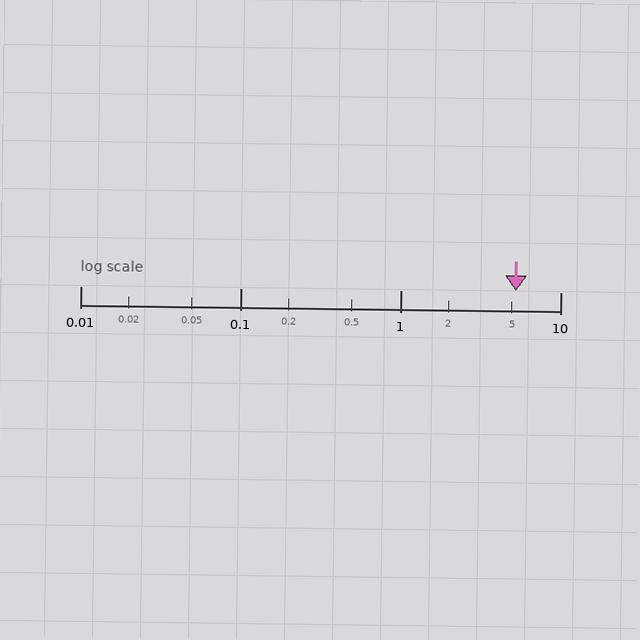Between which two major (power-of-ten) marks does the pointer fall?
The pointer is between 1 and 10.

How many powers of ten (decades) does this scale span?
The scale spans 3 decades, from 0.01 to 10.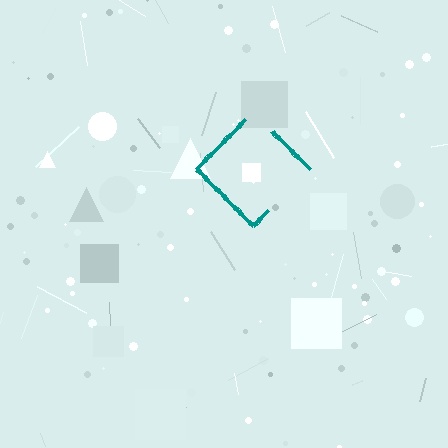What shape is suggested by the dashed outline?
The dashed outline suggests a diamond.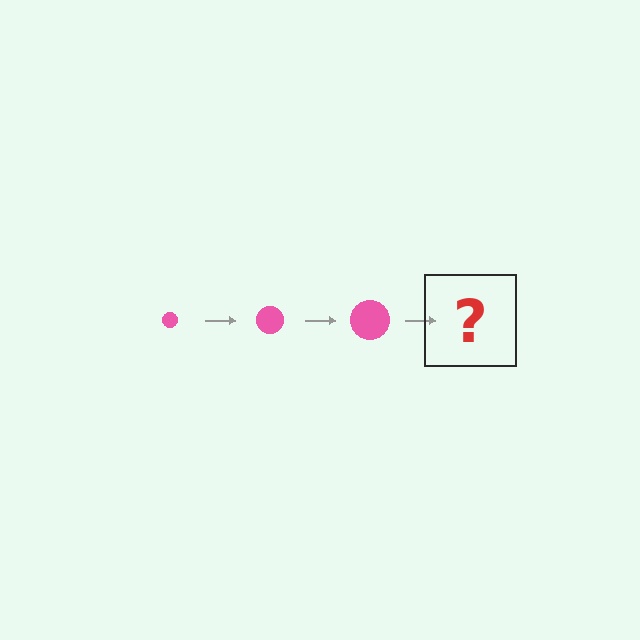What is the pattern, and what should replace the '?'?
The pattern is that the circle gets progressively larger each step. The '?' should be a pink circle, larger than the previous one.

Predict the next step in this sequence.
The next step is a pink circle, larger than the previous one.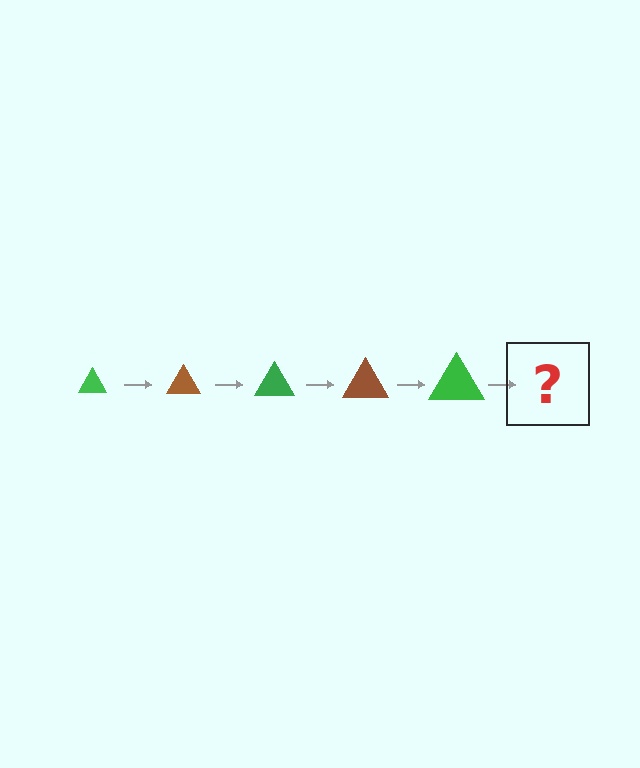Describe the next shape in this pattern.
It should be a brown triangle, larger than the previous one.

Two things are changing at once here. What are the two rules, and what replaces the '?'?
The two rules are that the triangle grows larger each step and the color cycles through green and brown. The '?' should be a brown triangle, larger than the previous one.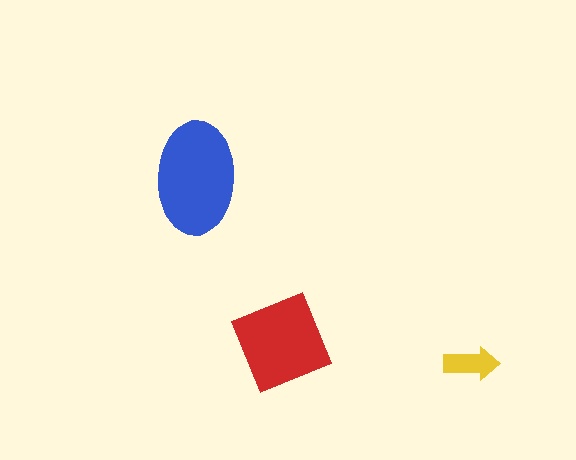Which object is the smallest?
The yellow arrow.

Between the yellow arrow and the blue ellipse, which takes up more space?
The blue ellipse.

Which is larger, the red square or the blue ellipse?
The blue ellipse.